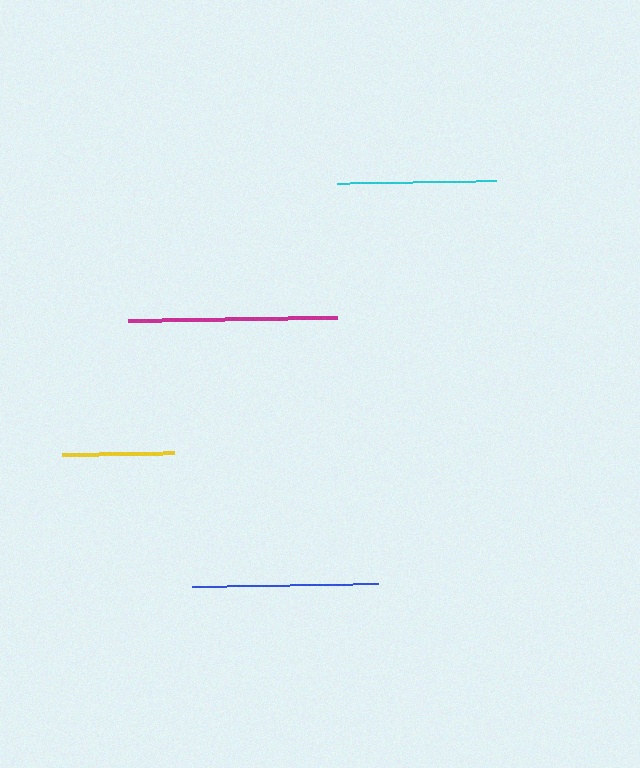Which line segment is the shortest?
The yellow line is the shortest at approximately 111 pixels.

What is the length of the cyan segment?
The cyan segment is approximately 159 pixels long.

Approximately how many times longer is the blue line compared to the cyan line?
The blue line is approximately 1.2 times the length of the cyan line.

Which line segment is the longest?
The magenta line is the longest at approximately 209 pixels.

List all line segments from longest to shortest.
From longest to shortest: magenta, blue, cyan, yellow.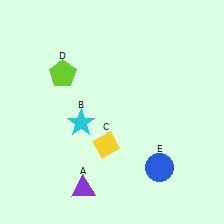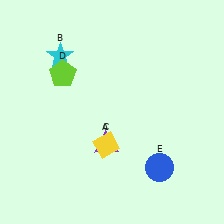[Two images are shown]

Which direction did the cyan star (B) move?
The cyan star (B) moved up.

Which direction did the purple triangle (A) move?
The purple triangle (A) moved up.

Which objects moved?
The objects that moved are: the purple triangle (A), the cyan star (B).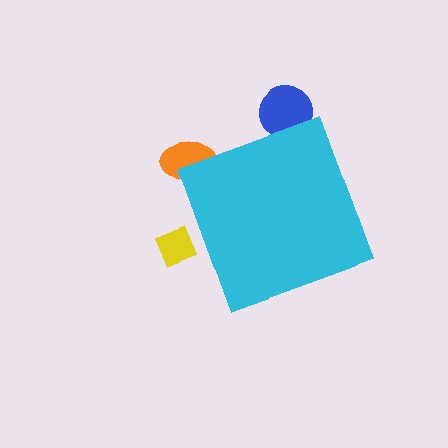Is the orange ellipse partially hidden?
Yes, the orange ellipse is partially hidden behind the cyan diamond.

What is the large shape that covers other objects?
A cyan diamond.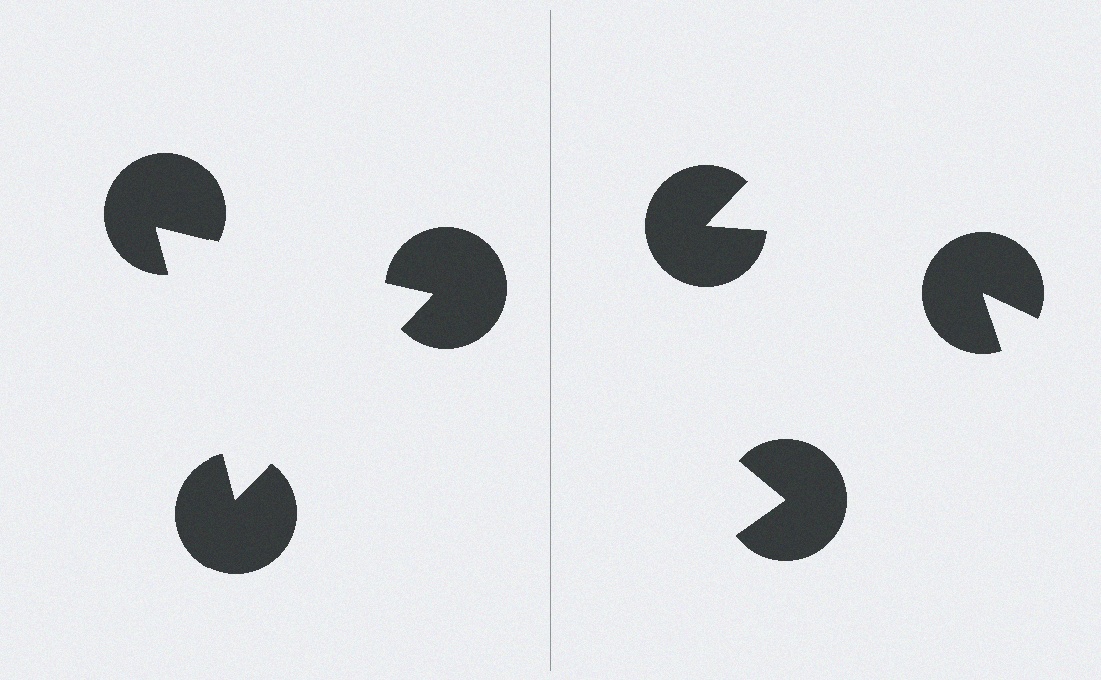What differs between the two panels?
The pac-man discs are positioned identically on both sides; only the wedge orientations differ. On the left they align to a triangle; on the right they are misaligned.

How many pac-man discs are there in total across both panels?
6 — 3 on each side.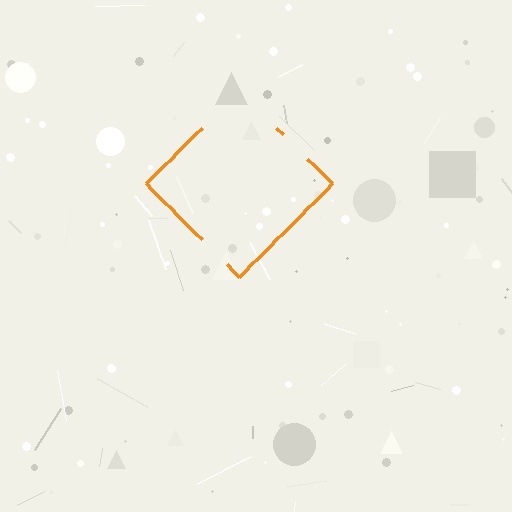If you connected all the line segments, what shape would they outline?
They would outline a diamond.